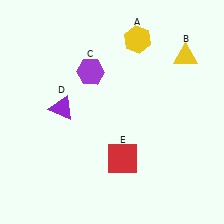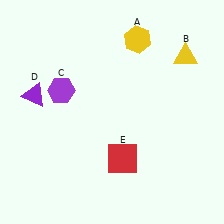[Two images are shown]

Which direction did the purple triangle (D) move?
The purple triangle (D) moved left.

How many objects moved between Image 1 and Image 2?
2 objects moved between the two images.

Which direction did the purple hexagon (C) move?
The purple hexagon (C) moved left.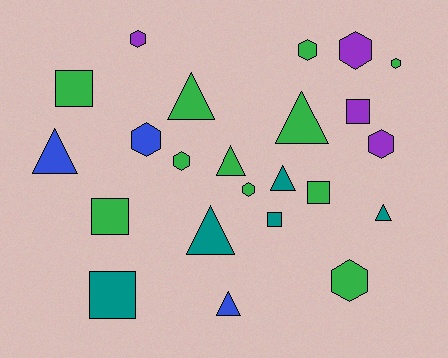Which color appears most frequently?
Green, with 11 objects.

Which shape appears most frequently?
Hexagon, with 9 objects.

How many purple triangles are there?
There are no purple triangles.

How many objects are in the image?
There are 23 objects.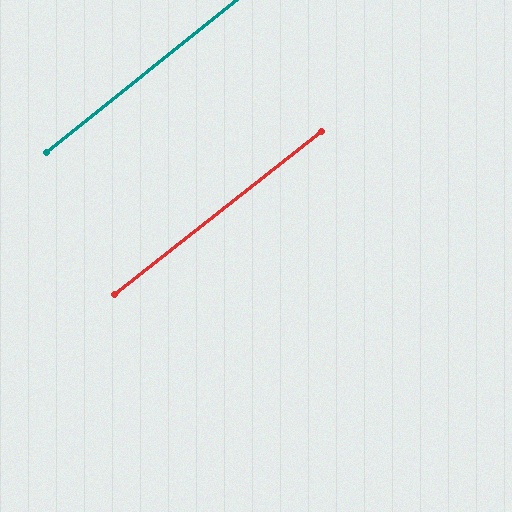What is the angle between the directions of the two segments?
Approximately 1 degree.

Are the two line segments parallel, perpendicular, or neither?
Parallel — their directions differ by only 0.8°.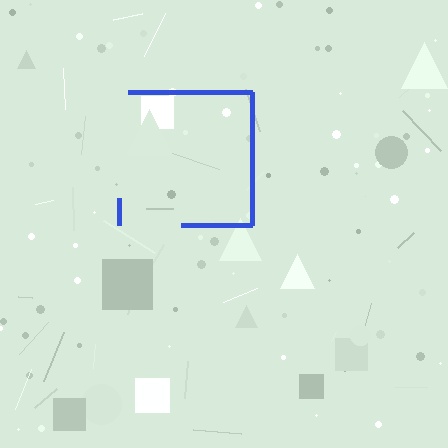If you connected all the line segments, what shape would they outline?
They would outline a square.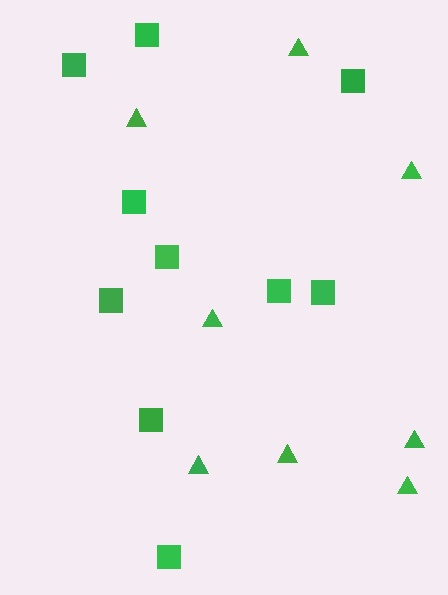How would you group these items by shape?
There are 2 groups: one group of triangles (8) and one group of squares (10).